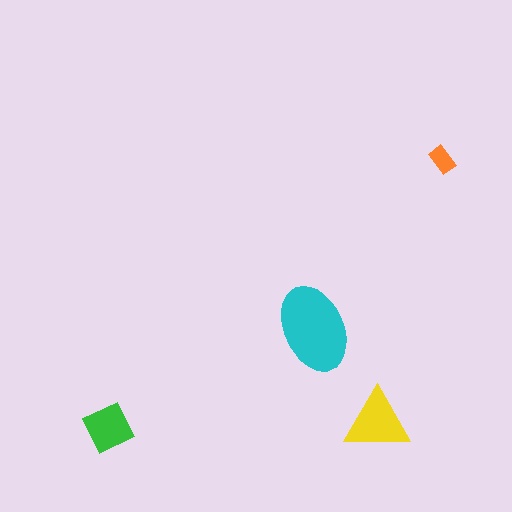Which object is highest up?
The orange rectangle is topmost.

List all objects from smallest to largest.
The orange rectangle, the green diamond, the yellow triangle, the cyan ellipse.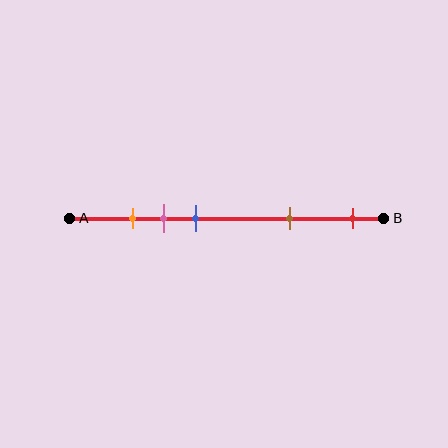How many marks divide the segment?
There are 5 marks dividing the segment.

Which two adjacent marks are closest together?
The orange and pink marks are the closest adjacent pair.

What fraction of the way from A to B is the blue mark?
The blue mark is approximately 40% (0.4) of the way from A to B.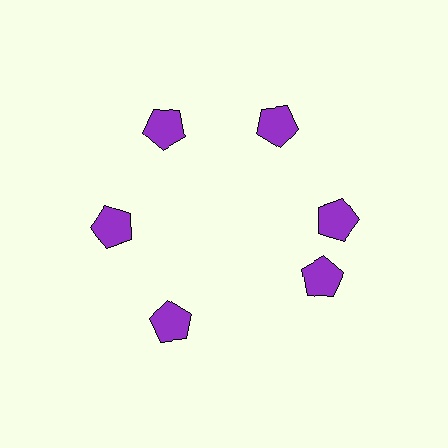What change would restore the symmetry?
The symmetry would be restored by rotating it back into even spacing with its neighbors so that all 6 pentagons sit at equal angles and equal distance from the center.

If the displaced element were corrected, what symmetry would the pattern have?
It would have 6-fold rotational symmetry — the pattern would map onto itself every 60 degrees.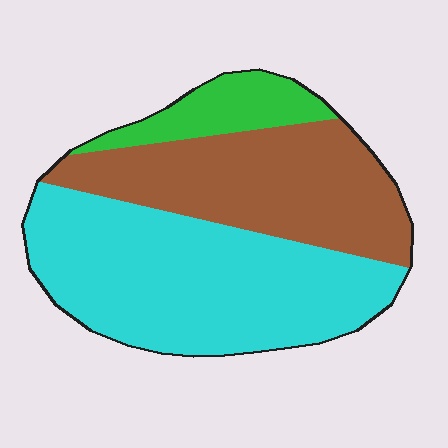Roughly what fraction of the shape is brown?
Brown covers 37% of the shape.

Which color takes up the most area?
Cyan, at roughly 50%.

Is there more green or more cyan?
Cyan.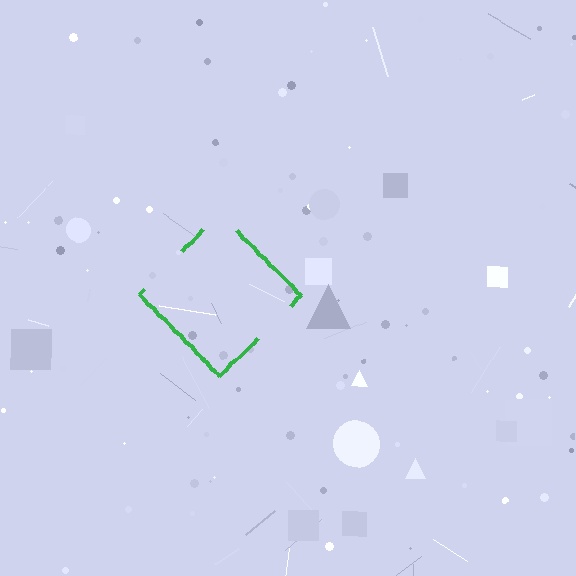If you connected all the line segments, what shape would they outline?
They would outline a diamond.